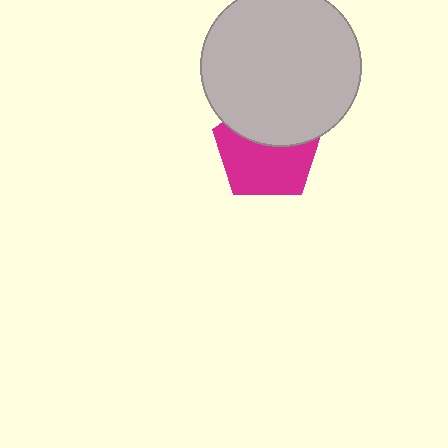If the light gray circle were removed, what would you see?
You would see the complete magenta pentagon.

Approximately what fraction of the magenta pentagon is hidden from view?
Roughly 41% of the magenta pentagon is hidden behind the light gray circle.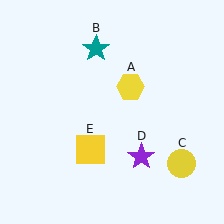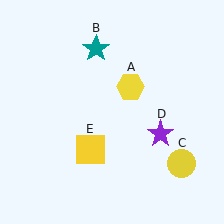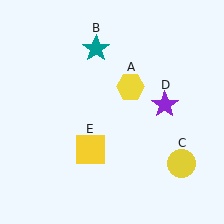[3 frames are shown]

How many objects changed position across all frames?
1 object changed position: purple star (object D).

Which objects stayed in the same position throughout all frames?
Yellow hexagon (object A) and teal star (object B) and yellow circle (object C) and yellow square (object E) remained stationary.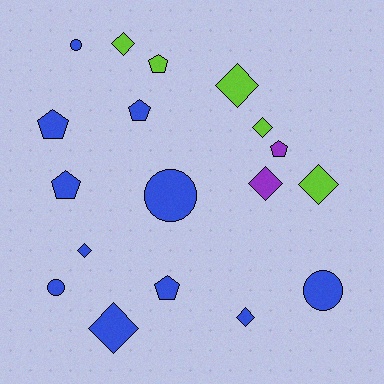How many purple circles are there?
There are no purple circles.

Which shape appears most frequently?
Diamond, with 8 objects.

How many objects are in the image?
There are 18 objects.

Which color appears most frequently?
Blue, with 11 objects.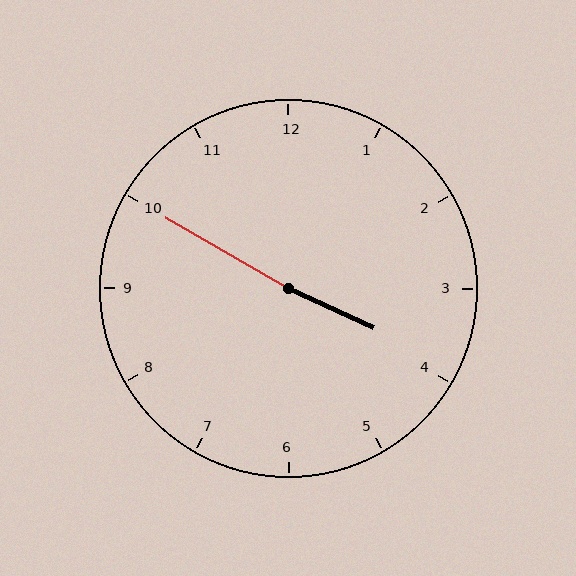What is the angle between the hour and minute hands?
Approximately 175 degrees.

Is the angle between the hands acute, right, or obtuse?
It is obtuse.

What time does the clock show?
3:50.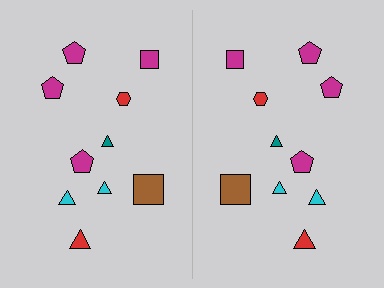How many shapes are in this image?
There are 20 shapes in this image.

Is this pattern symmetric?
Yes, this pattern has bilateral (reflection) symmetry.